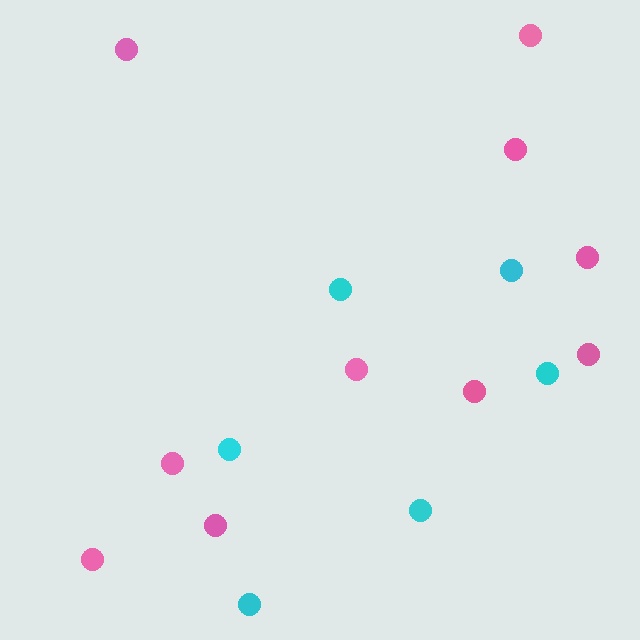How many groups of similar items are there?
There are 2 groups: one group of pink circles (10) and one group of cyan circles (6).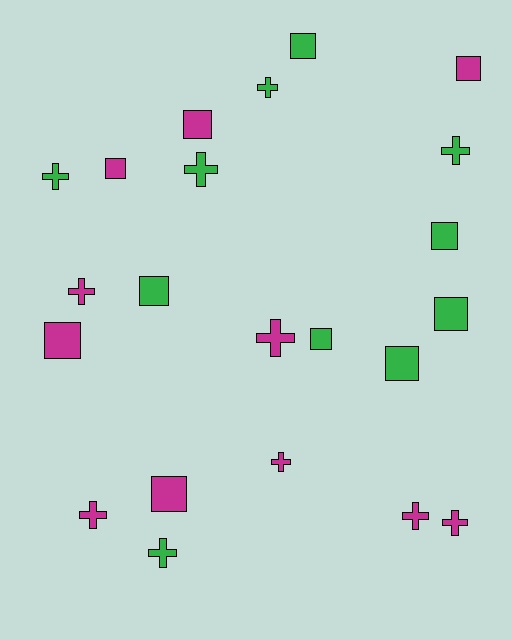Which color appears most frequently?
Magenta, with 11 objects.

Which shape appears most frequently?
Cross, with 11 objects.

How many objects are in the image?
There are 22 objects.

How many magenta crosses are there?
There are 6 magenta crosses.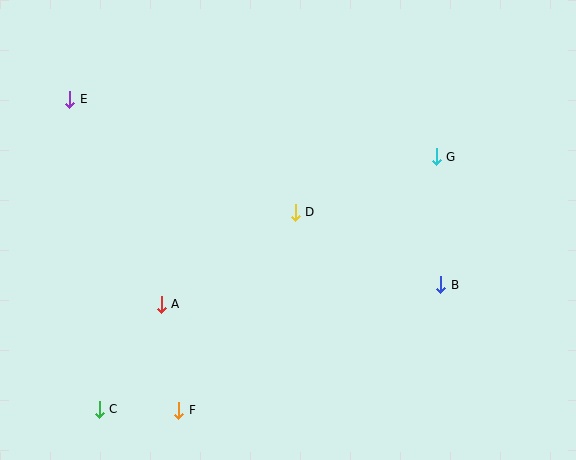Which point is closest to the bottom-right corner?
Point B is closest to the bottom-right corner.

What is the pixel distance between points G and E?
The distance between G and E is 371 pixels.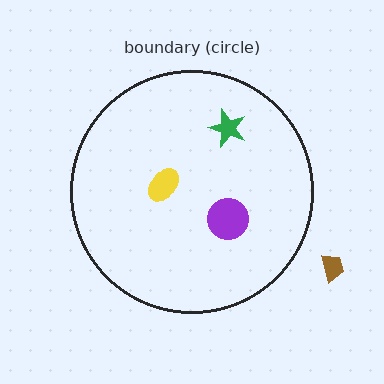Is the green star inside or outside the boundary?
Inside.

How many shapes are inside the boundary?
3 inside, 1 outside.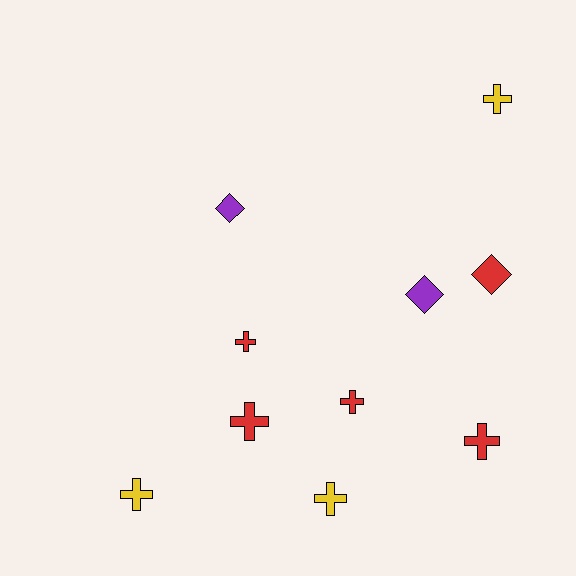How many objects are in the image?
There are 10 objects.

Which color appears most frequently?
Red, with 5 objects.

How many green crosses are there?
There are no green crosses.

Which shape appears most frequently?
Cross, with 7 objects.